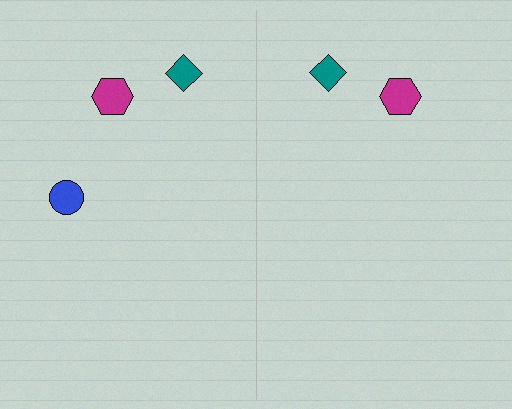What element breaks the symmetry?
A blue circle is missing from the right side.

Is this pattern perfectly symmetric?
No, the pattern is not perfectly symmetric. A blue circle is missing from the right side.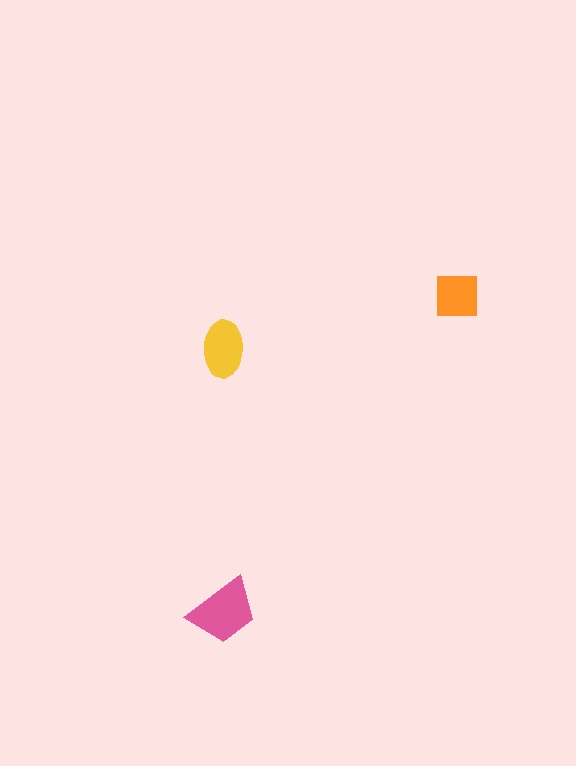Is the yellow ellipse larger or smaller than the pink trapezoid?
Smaller.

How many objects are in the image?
There are 3 objects in the image.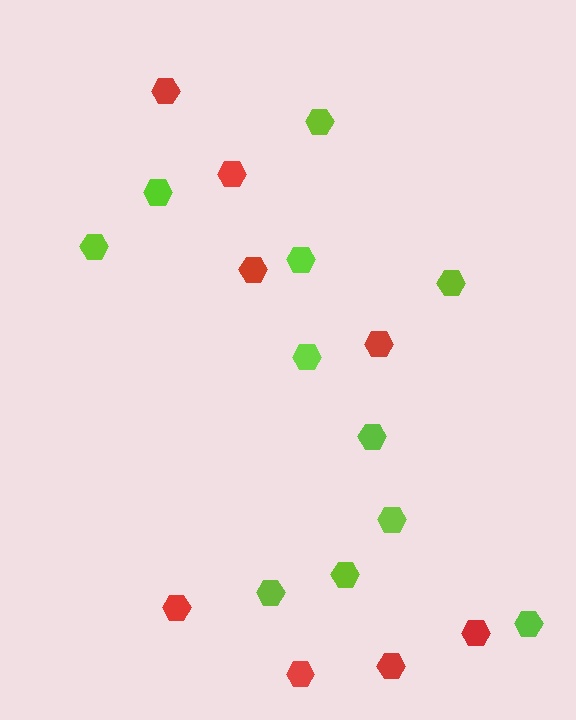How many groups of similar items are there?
There are 2 groups: one group of red hexagons (8) and one group of lime hexagons (11).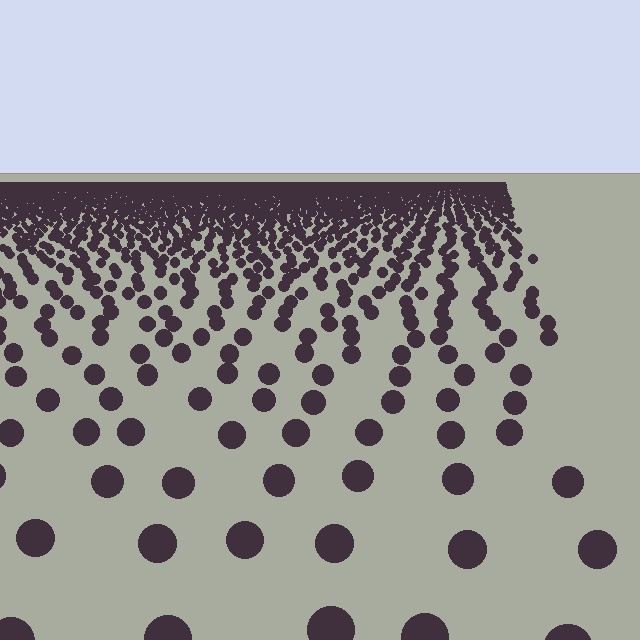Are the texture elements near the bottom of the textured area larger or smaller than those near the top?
Larger. Near the bottom, elements are closer to the viewer and appear at a bigger on-screen size.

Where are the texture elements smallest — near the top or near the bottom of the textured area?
Near the top.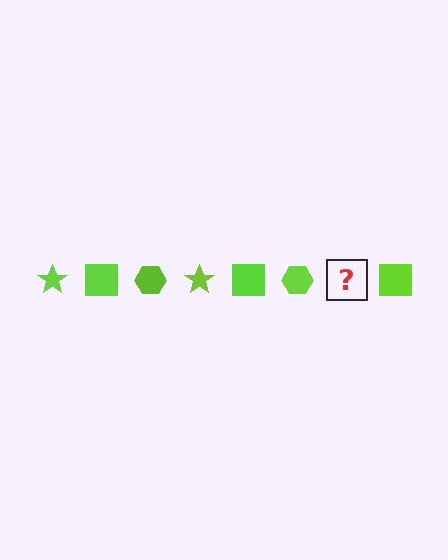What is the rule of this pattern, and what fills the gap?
The rule is that the pattern cycles through star, square, hexagon shapes in lime. The gap should be filled with a lime star.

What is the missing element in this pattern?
The missing element is a lime star.